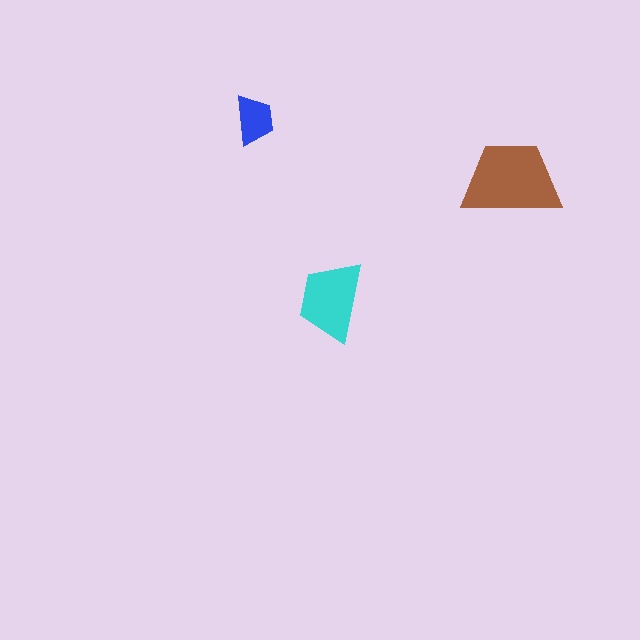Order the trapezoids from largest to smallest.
the brown one, the cyan one, the blue one.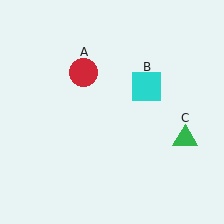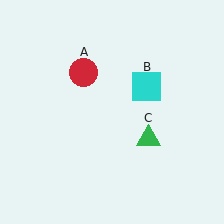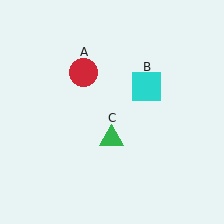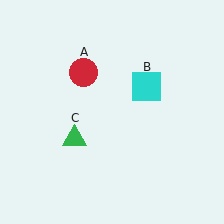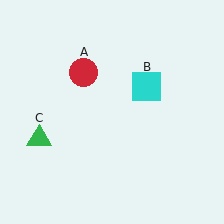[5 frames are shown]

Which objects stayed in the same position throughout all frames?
Red circle (object A) and cyan square (object B) remained stationary.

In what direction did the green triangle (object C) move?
The green triangle (object C) moved left.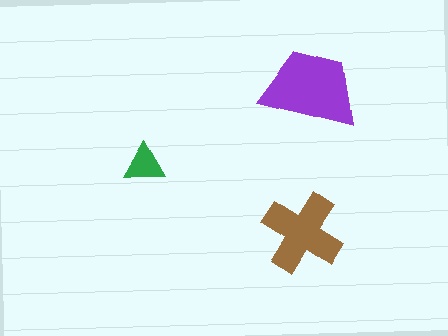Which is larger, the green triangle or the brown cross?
The brown cross.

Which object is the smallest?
The green triangle.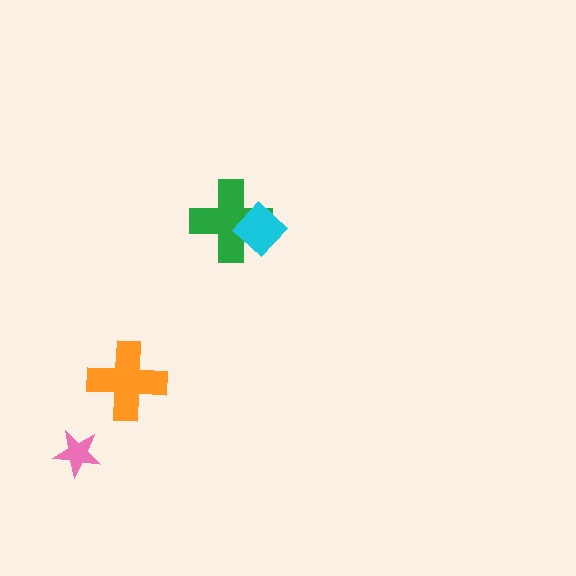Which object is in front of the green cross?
The cyan diamond is in front of the green cross.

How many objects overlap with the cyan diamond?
1 object overlaps with the cyan diamond.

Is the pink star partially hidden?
No, no other shape covers it.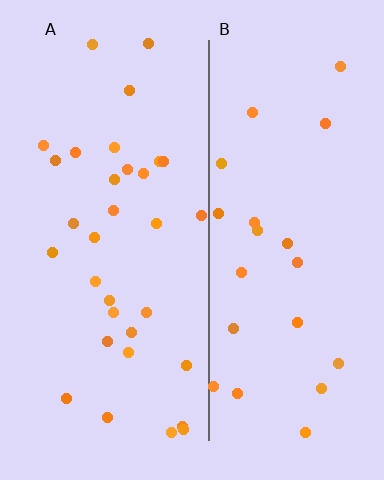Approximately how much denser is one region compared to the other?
Approximately 1.5× — region A over region B.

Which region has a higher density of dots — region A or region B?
A (the left).